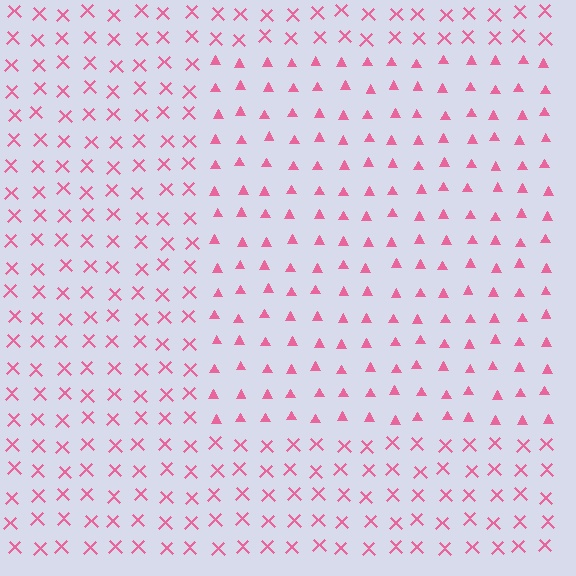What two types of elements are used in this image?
The image uses triangles inside the rectangle region and X marks outside it.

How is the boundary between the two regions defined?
The boundary is defined by a change in element shape: triangles inside vs. X marks outside. All elements share the same color and spacing.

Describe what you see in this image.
The image is filled with small pink elements arranged in a uniform grid. A rectangle-shaped region contains triangles, while the surrounding area contains X marks. The boundary is defined purely by the change in element shape.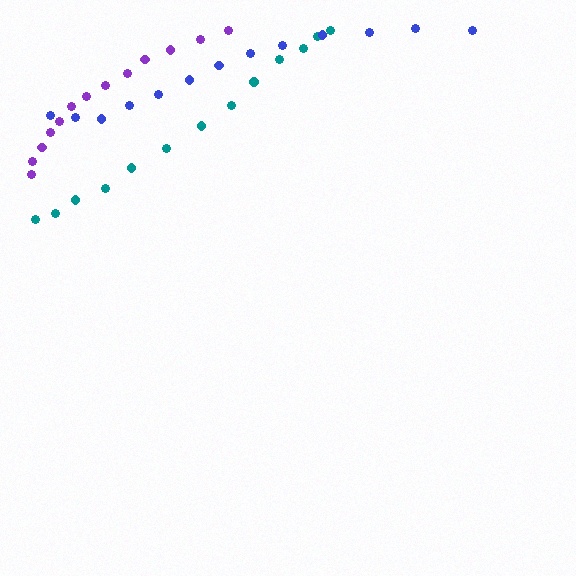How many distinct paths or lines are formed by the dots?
There are 3 distinct paths.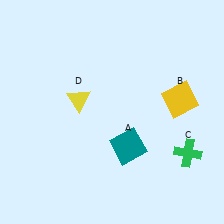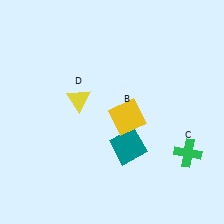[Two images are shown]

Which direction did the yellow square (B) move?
The yellow square (B) moved left.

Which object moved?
The yellow square (B) moved left.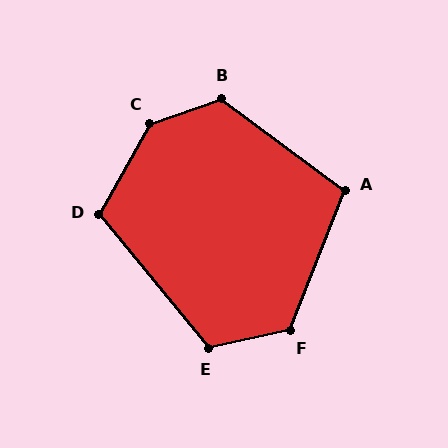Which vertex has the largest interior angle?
C, at approximately 138 degrees.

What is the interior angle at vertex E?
Approximately 117 degrees (obtuse).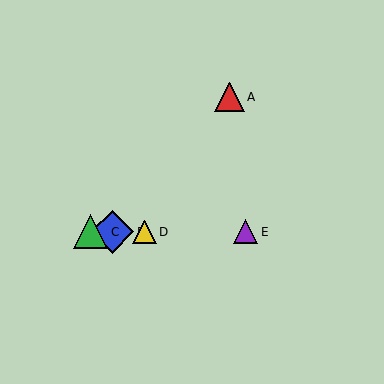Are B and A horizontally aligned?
No, B is at y≈232 and A is at y≈97.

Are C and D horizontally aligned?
Yes, both are at y≈232.